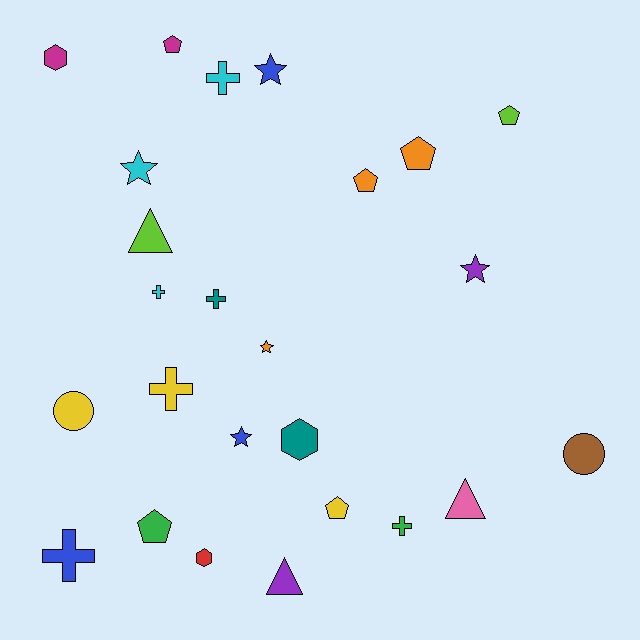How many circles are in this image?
There are 2 circles.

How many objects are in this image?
There are 25 objects.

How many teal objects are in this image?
There are 2 teal objects.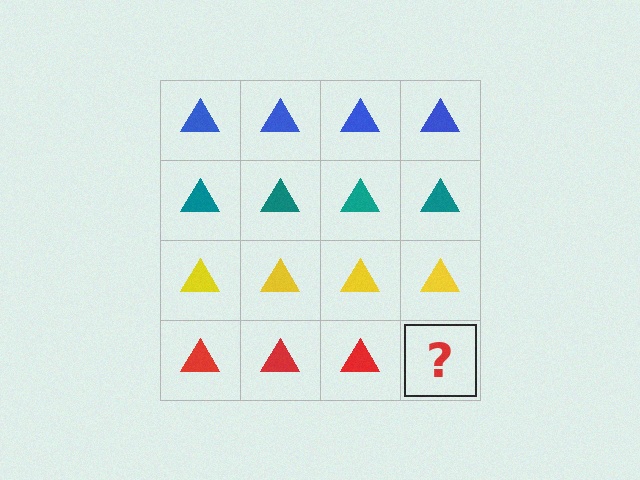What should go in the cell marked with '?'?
The missing cell should contain a red triangle.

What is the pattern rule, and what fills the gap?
The rule is that each row has a consistent color. The gap should be filled with a red triangle.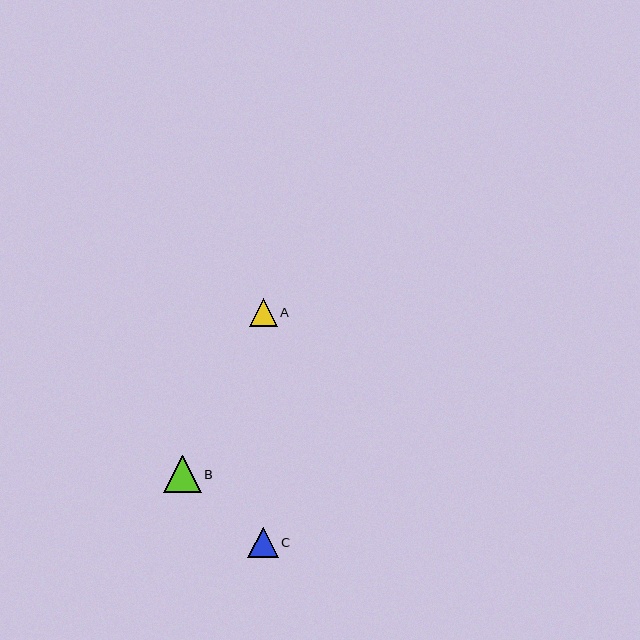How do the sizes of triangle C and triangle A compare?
Triangle C and triangle A are approximately the same size.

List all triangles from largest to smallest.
From largest to smallest: B, C, A.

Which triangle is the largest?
Triangle B is the largest with a size of approximately 38 pixels.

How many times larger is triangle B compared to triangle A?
Triangle B is approximately 1.4 times the size of triangle A.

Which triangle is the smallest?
Triangle A is the smallest with a size of approximately 28 pixels.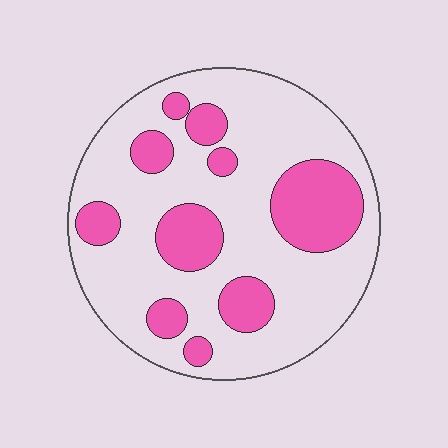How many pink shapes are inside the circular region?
10.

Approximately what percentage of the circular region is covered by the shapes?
Approximately 25%.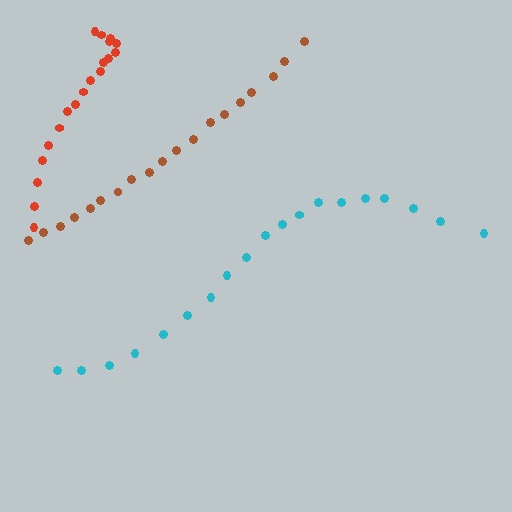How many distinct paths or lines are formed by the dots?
There are 3 distinct paths.